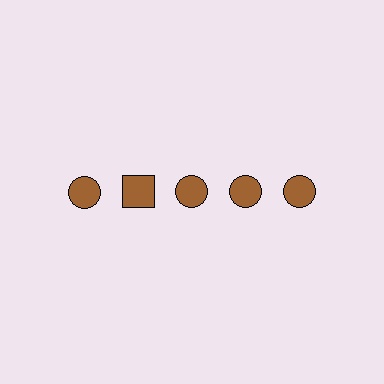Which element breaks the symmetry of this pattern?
The brown square in the top row, second from left column breaks the symmetry. All other shapes are brown circles.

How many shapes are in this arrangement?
There are 5 shapes arranged in a grid pattern.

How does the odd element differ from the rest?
It has a different shape: square instead of circle.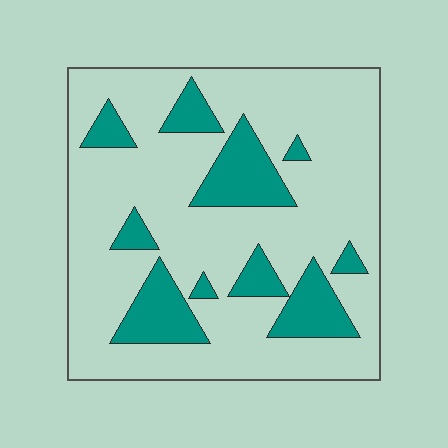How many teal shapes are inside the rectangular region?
10.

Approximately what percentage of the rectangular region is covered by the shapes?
Approximately 20%.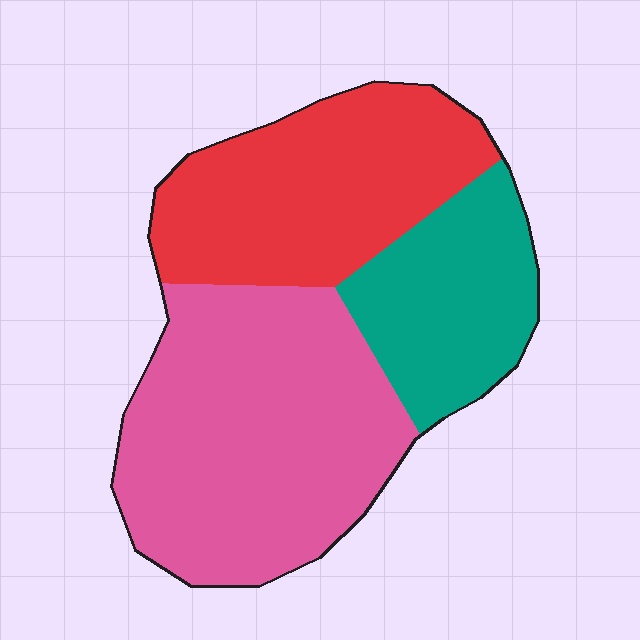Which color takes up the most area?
Pink, at roughly 45%.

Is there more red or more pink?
Pink.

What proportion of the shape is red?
Red covers roughly 30% of the shape.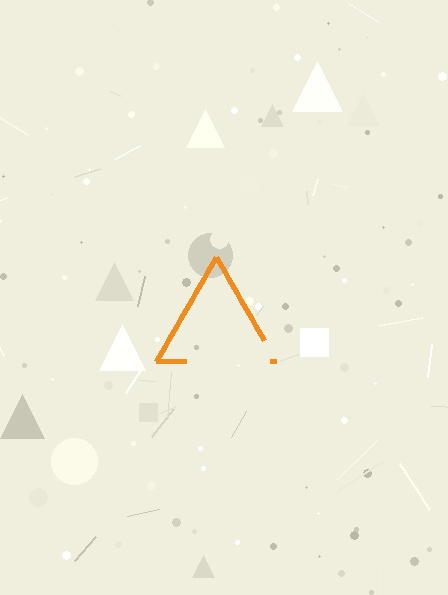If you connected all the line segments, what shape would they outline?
They would outline a triangle.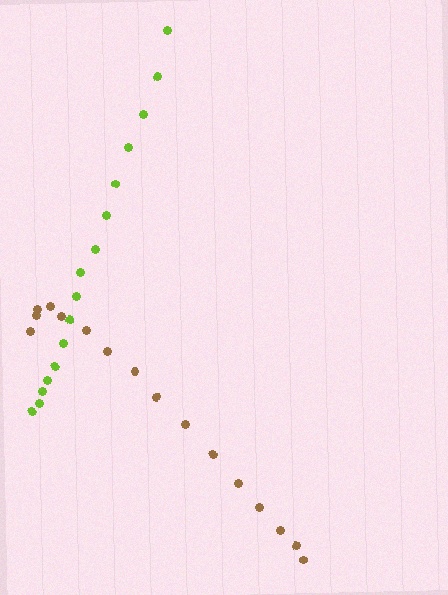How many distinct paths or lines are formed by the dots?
There are 2 distinct paths.